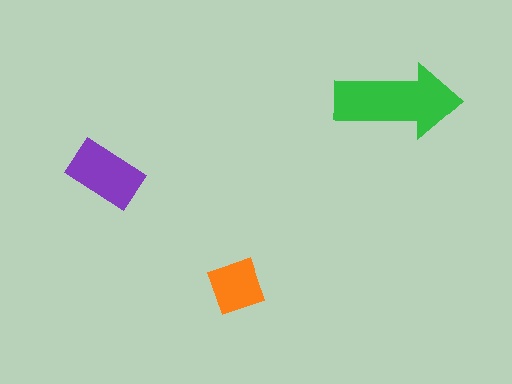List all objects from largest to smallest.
The green arrow, the purple rectangle, the orange square.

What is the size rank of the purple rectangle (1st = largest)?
2nd.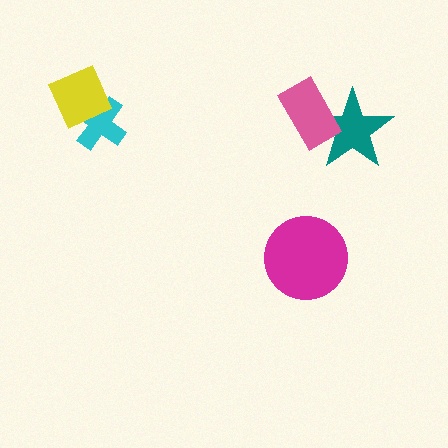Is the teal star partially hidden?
Yes, it is partially covered by another shape.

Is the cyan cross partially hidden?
Yes, it is partially covered by another shape.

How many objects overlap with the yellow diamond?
1 object overlaps with the yellow diamond.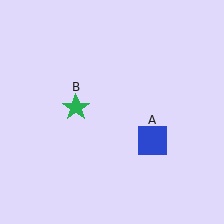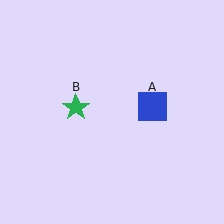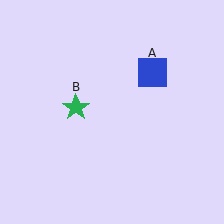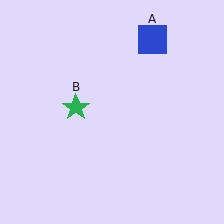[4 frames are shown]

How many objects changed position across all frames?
1 object changed position: blue square (object A).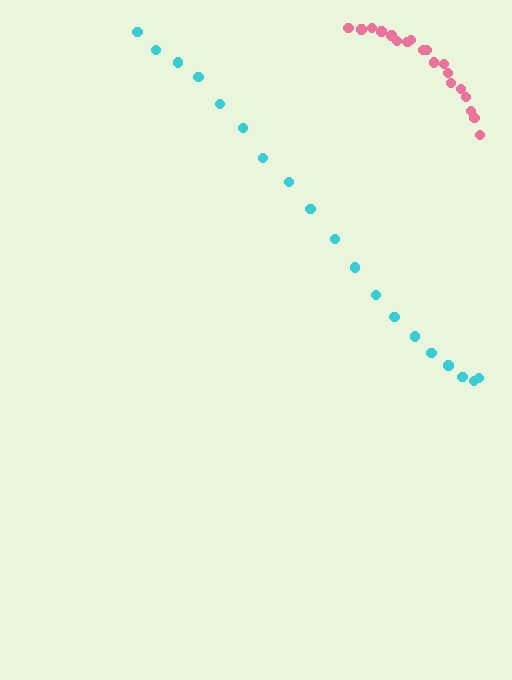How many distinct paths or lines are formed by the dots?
There are 2 distinct paths.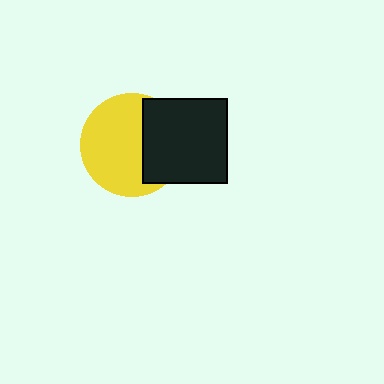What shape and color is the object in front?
The object in front is a black square.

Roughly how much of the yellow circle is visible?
About half of it is visible (roughly 64%).